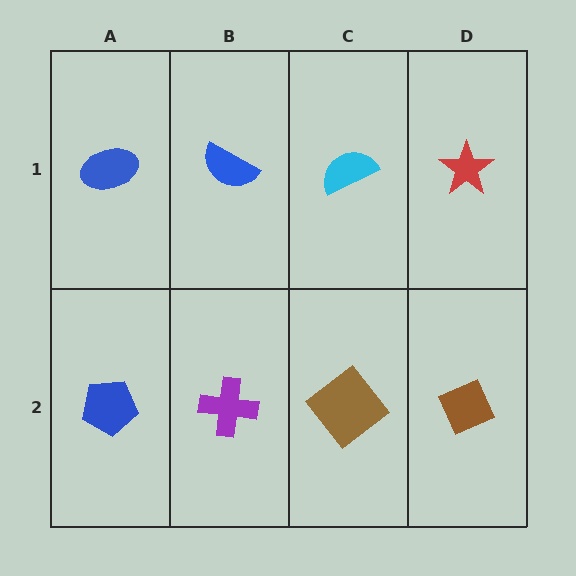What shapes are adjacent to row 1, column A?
A blue pentagon (row 2, column A), a blue semicircle (row 1, column B).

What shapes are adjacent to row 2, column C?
A cyan semicircle (row 1, column C), a purple cross (row 2, column B), a brown diamond (row 2, column D).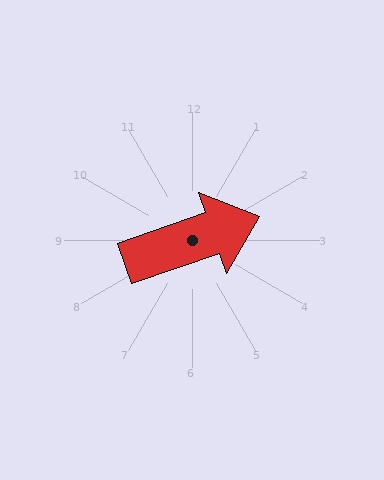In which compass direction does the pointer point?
East.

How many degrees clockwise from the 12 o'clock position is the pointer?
Approximately 71 degrees.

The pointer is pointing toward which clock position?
Roughly 2 o'clock.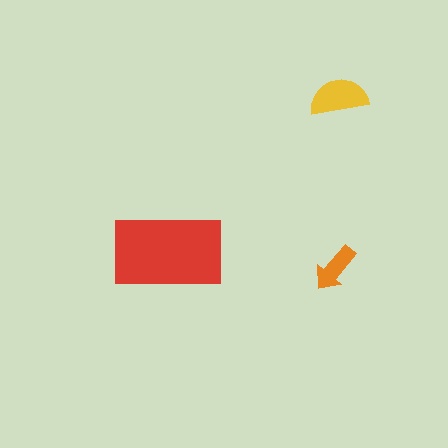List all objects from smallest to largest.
The orange arrow, the yellow semicircle, the red rectangle.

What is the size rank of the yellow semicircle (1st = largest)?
2nd.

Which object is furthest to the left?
The red rectangle is leftmost.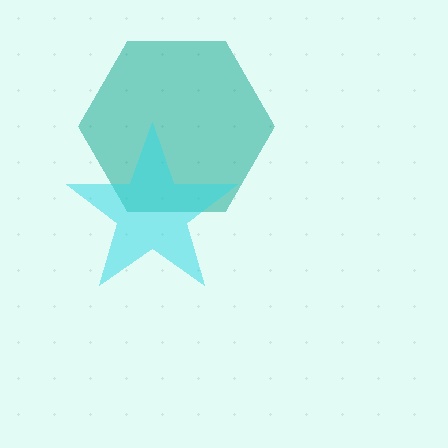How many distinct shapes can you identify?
There are 2 distinct shapes: a teal hexagon, a cyan star.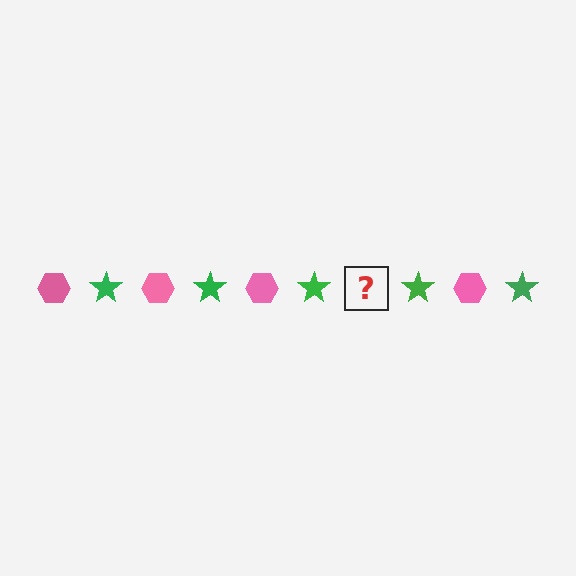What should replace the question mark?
The question mark should be replaced with a pink hexagon.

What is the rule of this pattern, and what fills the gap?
The rule is that the pattern alternates between pink hexagon and green star. The gap should be filled with a pink hexagon.